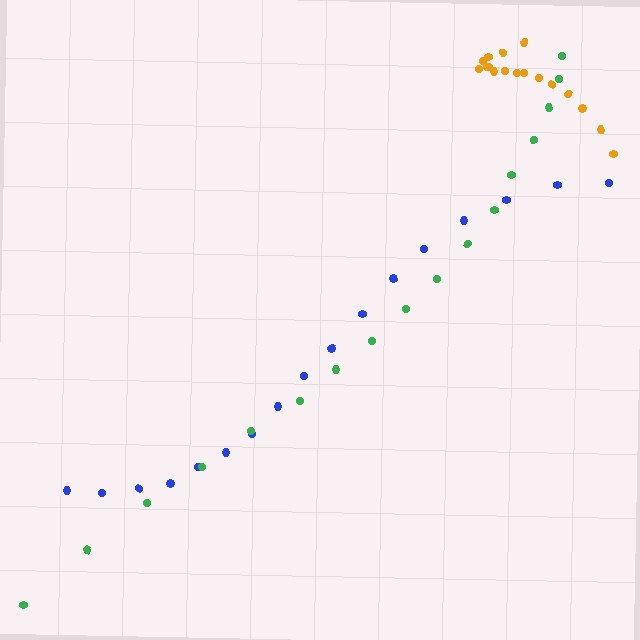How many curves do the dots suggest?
There are 3 distinct paths.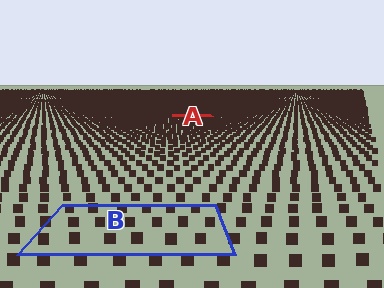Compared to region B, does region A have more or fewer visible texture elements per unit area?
Region A has more texture elements per unit area — they are packed more densely because it is farther away.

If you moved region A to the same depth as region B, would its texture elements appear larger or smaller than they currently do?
They would appear larger. At a closer depth, the same texture elements are projected at a bigger on-screen size.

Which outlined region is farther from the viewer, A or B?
Region A is farther from the viewer — the texture elements inside it appear smaller and more densely packed.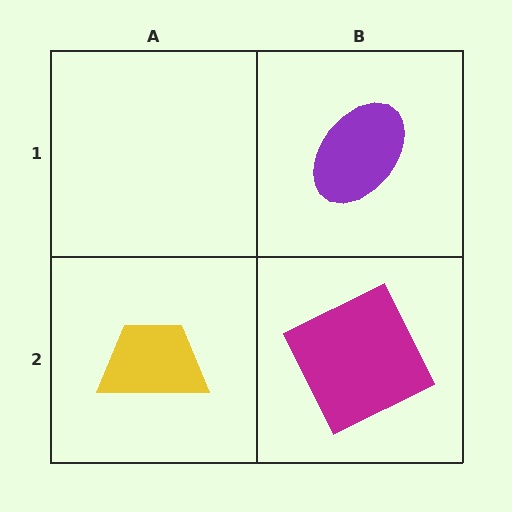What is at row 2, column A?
A yellow trapezoid.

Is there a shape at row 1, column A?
No, that cell is empty.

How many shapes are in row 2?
2 shapes.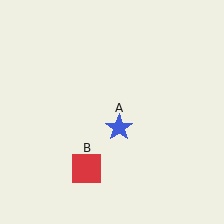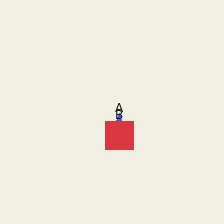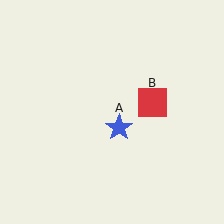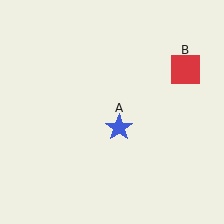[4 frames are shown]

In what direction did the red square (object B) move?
The red square (object B) moved up and to the right.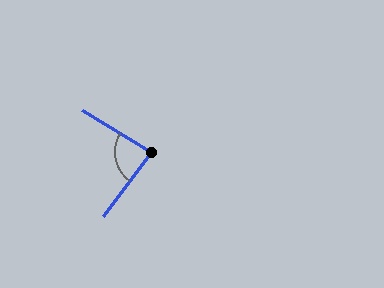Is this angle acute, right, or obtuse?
It is acute.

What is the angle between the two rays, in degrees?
Approximately 85 degrees.